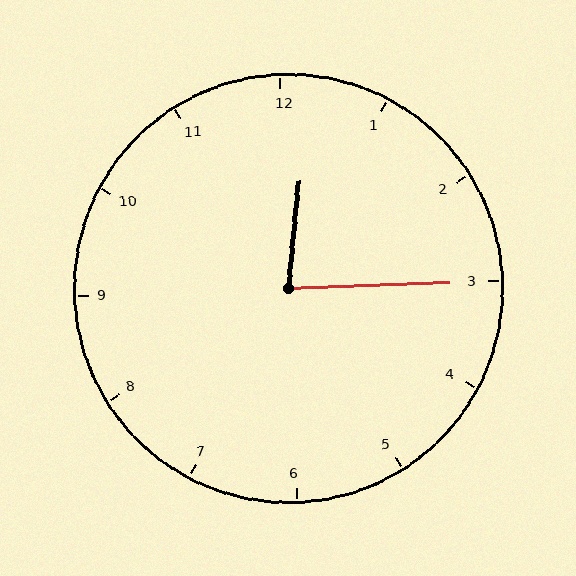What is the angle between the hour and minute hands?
Approximately 82 degrees.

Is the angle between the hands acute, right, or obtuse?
It is acute.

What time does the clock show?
12:15.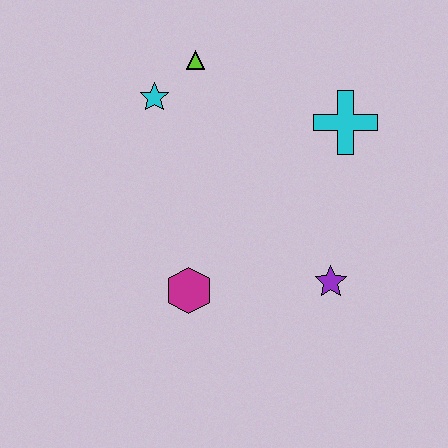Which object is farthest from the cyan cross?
The magenta hexagon is farthest from the cyan cross.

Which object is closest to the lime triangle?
The cyan star is closest to the lime triangle.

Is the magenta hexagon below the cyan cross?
Yes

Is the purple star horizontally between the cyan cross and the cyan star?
Yes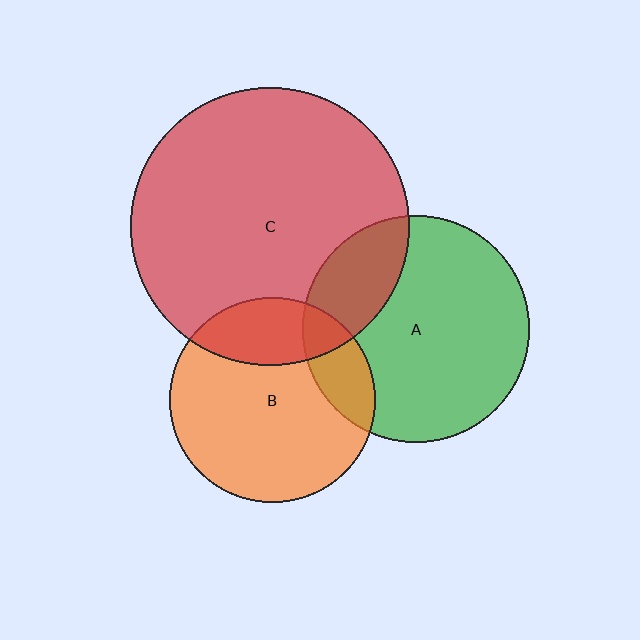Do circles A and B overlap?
Yes.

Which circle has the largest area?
Circle C (red).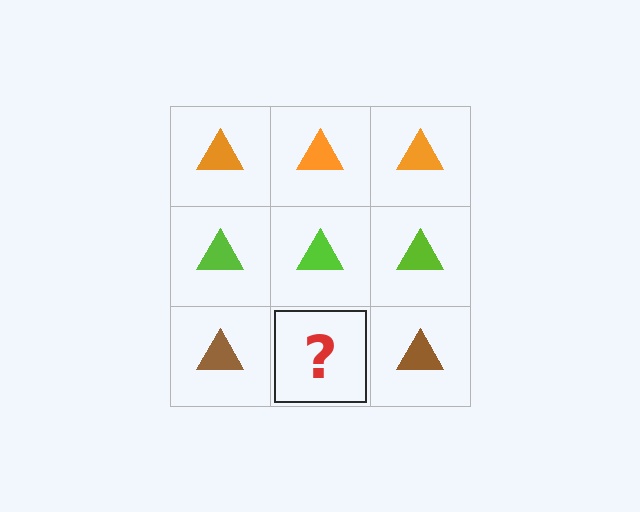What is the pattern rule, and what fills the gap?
The rule is that each row has a consistent color. The gap should be filled with a brown triangle.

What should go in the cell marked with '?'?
The missing cell should contain a brown triangle.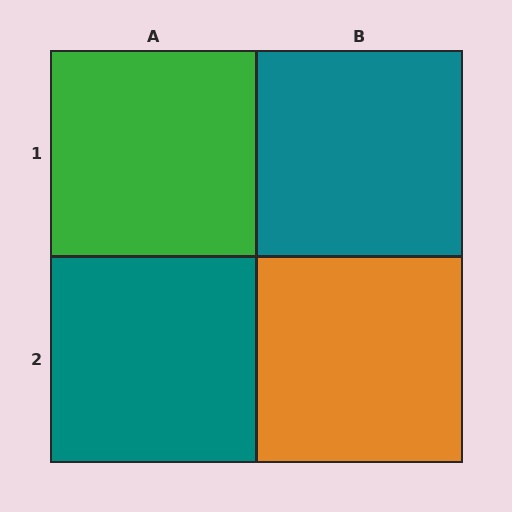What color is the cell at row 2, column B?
Orange.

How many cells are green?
1 cell is green.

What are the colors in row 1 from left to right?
Green, teal.